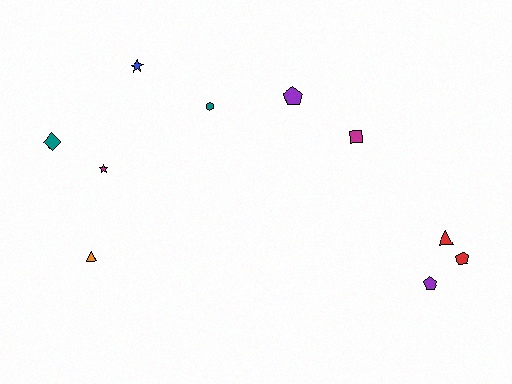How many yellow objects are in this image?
There are no yellow objects.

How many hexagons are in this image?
There is 1 hexagon.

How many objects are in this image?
There are 10 objects.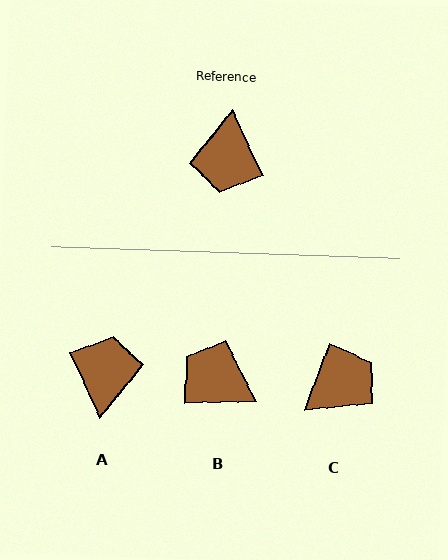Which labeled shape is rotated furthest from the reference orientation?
A, about 180 degrees away.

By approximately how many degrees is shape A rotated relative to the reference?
Approximately 180 degrees counter-clockwise.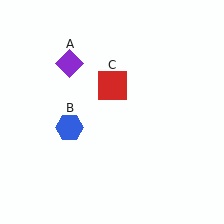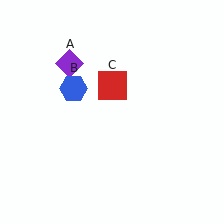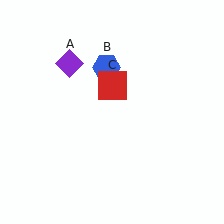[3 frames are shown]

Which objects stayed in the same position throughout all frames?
Purple diamond (object A) and red square (object C) remained stationary.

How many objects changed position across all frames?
1 object changed position: blue hexagon (object B).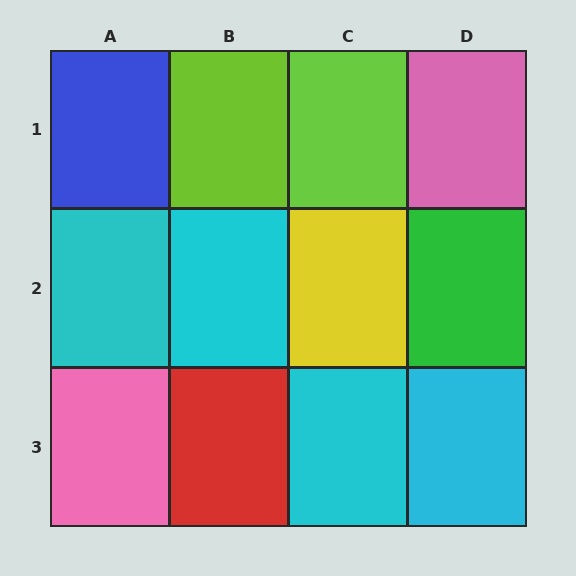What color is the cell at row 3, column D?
Cyan.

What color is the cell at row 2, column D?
Green.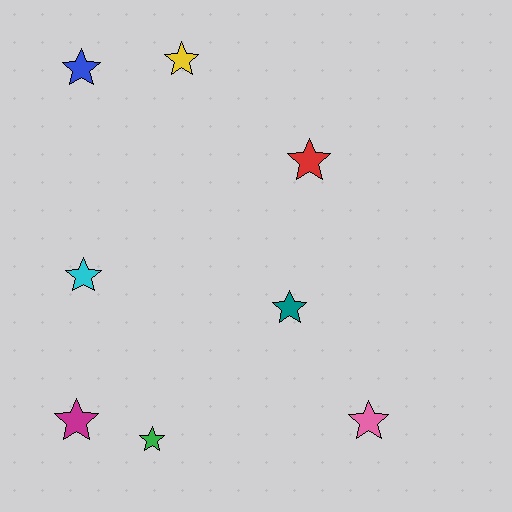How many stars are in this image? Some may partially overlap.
There are 8 stars.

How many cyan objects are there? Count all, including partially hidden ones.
There is 1 cyan object.